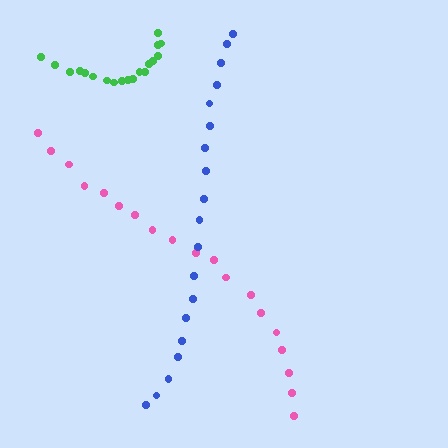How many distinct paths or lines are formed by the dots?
There are 3 distinct paths.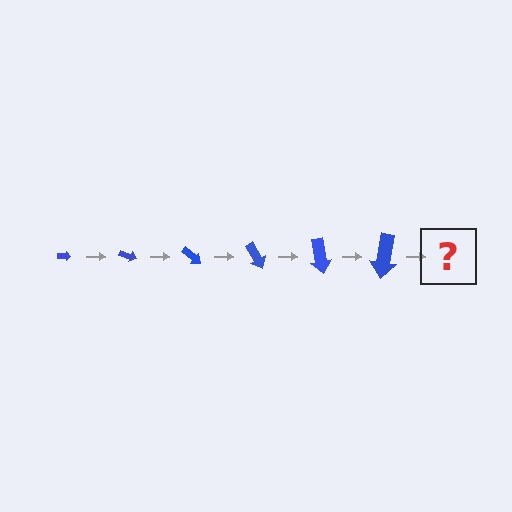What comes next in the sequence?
The next element should be an arrow, larger than the previous one and rotated 120 degrees from the start.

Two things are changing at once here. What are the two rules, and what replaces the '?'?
The two rules are that the arrow grows larger each step and it rotates 20 degrees each step. The '?' should be an arrow, larger than the previous one and rotated 120 degrees from the start.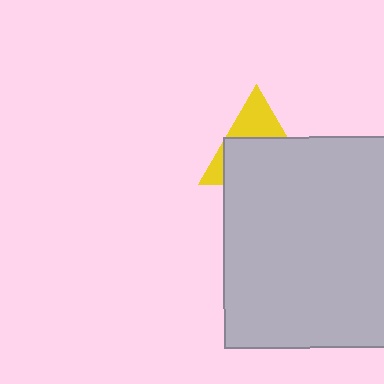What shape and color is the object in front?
The object in front is a light gray square.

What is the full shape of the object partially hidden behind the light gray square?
The partially hidden object is a yellow triangle.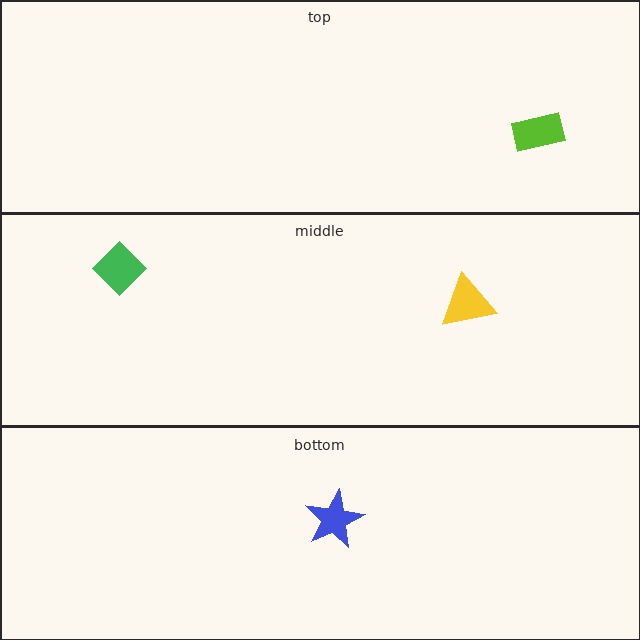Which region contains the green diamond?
The middle region.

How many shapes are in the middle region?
2.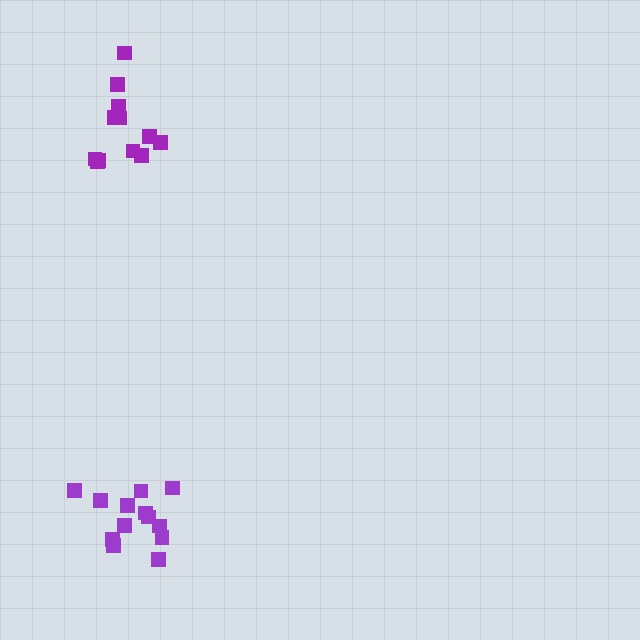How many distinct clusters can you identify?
There are 2 distinct clusters.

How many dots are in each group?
Group 1: 13 dots, Group 2: 12 dots (25 total).